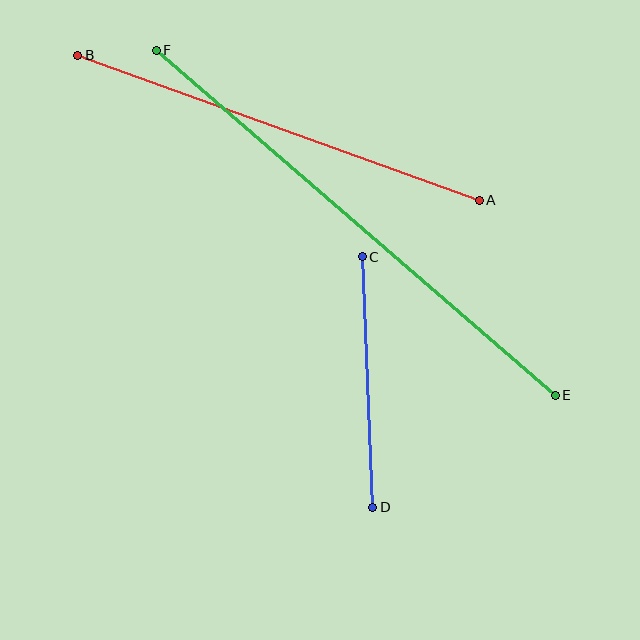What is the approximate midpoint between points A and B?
The midpoint is at approximately (278, 128) pixels.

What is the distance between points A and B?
The distance is approximately 427 pixels.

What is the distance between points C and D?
The distance is approximately 251 pixels.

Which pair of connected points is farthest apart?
Points E and F are farthest apart.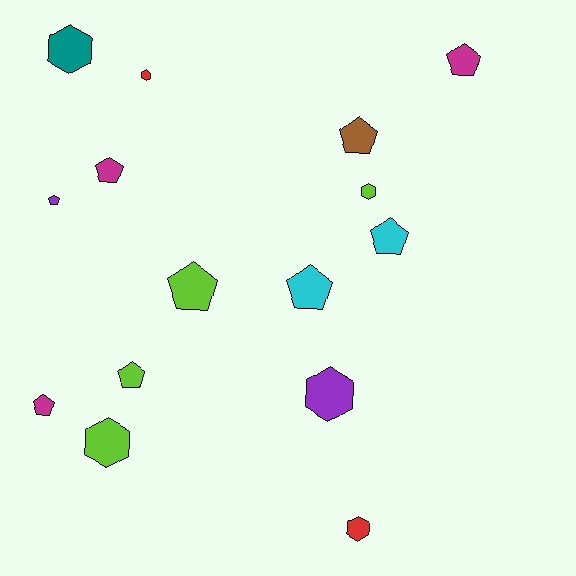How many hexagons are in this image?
There are 6 hexagons.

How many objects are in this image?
There are 15 objects.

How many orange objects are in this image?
There are no orange objects.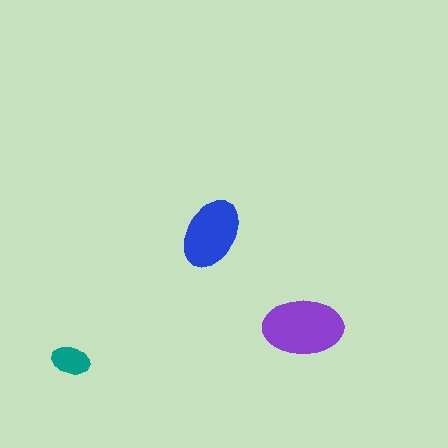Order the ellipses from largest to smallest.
the purple one, the blue one, the teal one.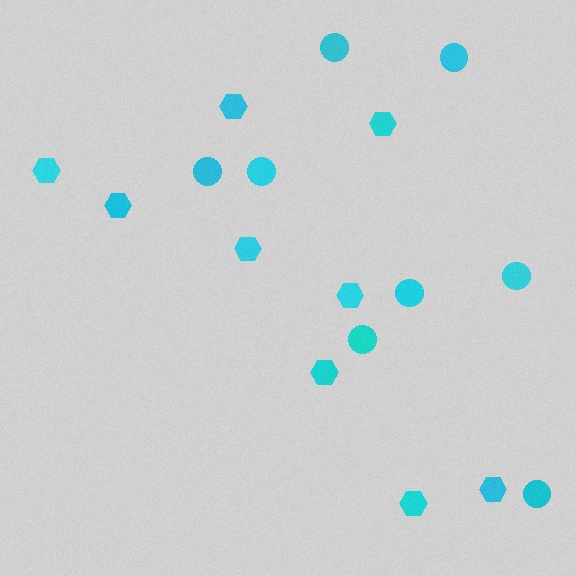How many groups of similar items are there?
There are 2 groups: one group of hexagons (9) and one group of circles (8).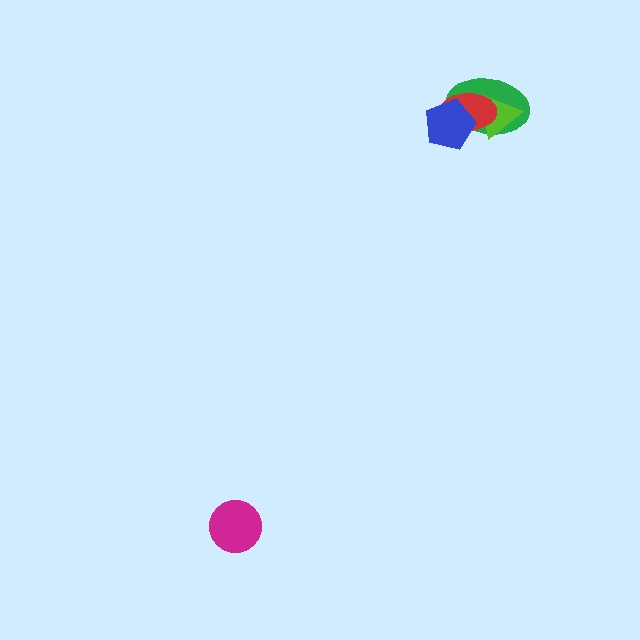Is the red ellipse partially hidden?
Yes, it is partially covered by another shape.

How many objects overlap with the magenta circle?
0 objects overlap with the magenta circle.